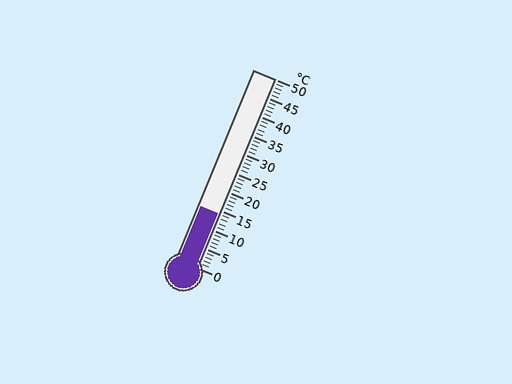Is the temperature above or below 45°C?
The temperature is below 45°C.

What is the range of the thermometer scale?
The thermometer scale ranges from 0°C to 50°C.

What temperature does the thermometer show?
The thermometer shows approximately 14°C.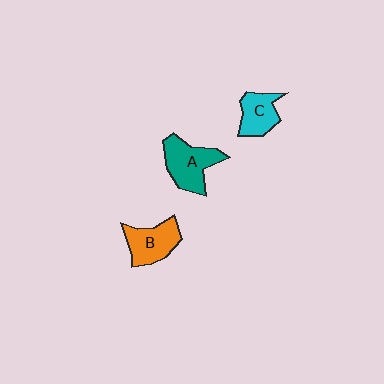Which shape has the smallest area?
Shape C (cyan).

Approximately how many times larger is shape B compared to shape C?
Approximately 1.2 times.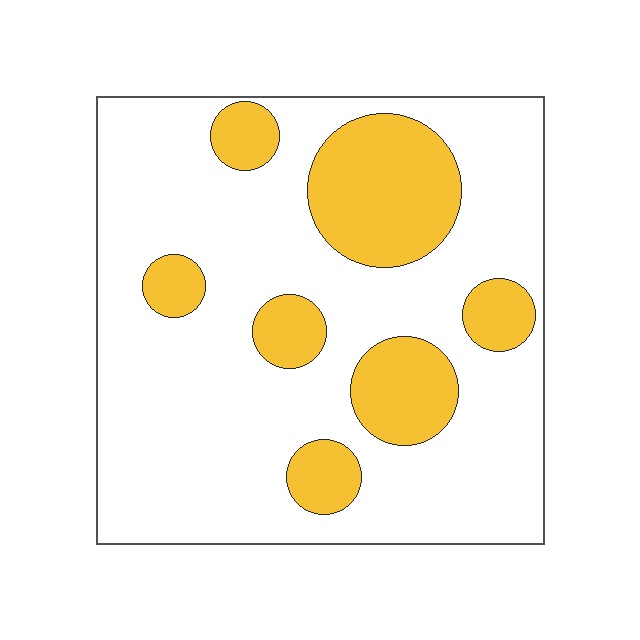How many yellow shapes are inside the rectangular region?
7.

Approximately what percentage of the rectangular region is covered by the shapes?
Approximately 25%.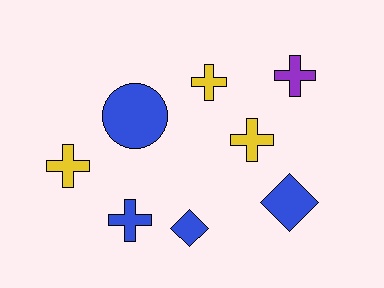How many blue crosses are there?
There is 1 blue cross.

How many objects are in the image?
There are 8 objects.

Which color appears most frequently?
Blue, with 4 objects.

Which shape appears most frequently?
Cross, with 5 objects.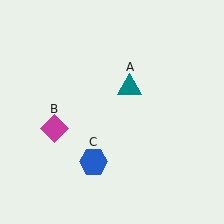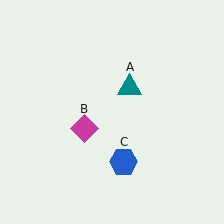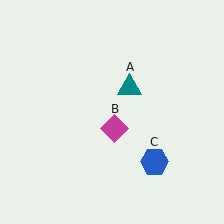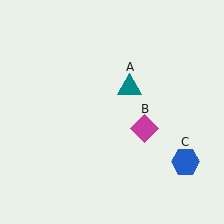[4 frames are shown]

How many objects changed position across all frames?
2 objects changed position: magenta diamond (object B), blue hexagon (object C).